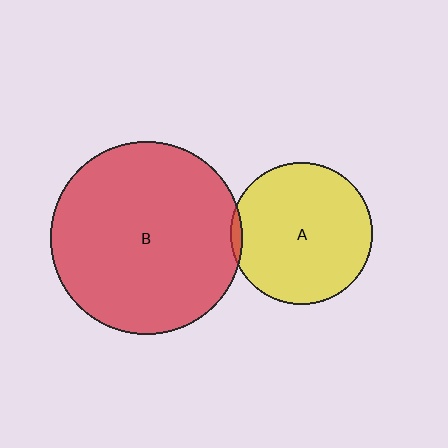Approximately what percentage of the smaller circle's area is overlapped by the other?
Approximately 5%.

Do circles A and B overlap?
Yes.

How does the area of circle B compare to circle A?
Approximately 1.8 times.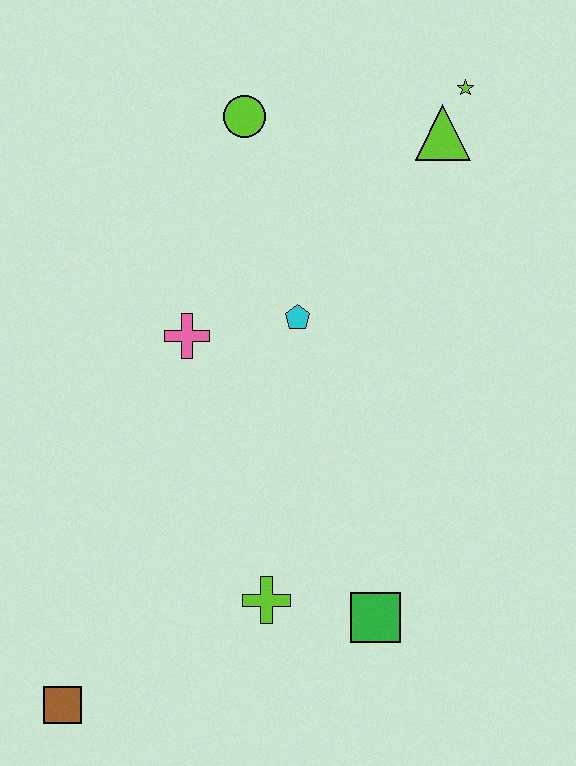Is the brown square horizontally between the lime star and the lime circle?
No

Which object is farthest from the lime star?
The brown square is farthest from the lime star.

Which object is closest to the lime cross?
The green square is closest to the lime cross.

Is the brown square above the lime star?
No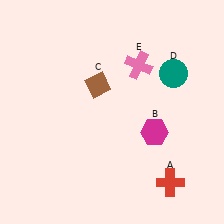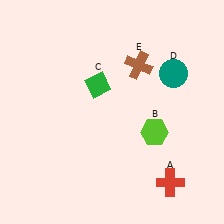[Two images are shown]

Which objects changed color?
B changed from magenta to lime. C changed from brown to green. E changed from pink to brown.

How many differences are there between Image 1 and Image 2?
There are 3 differences between the two images.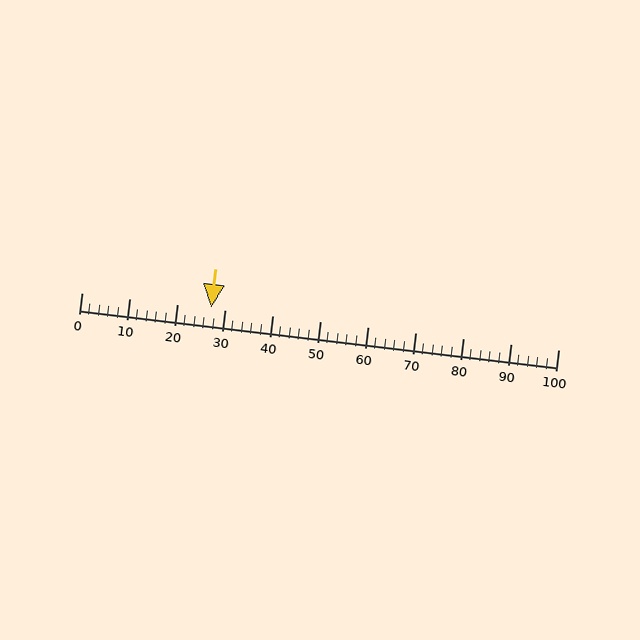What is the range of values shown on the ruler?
The ruler shows values from 0 to 100.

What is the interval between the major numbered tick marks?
The major tick marks are spaced 10 units apart.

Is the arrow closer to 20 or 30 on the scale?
The arrow is closer to 30.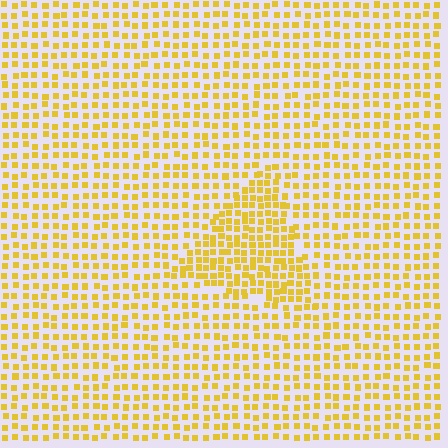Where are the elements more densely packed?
The elements are more densely packed inside the triangle boundary.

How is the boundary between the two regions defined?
The boundary is defined by a change in element density (approximately 1.7x ratio). All elements are the same color, size, and shape.